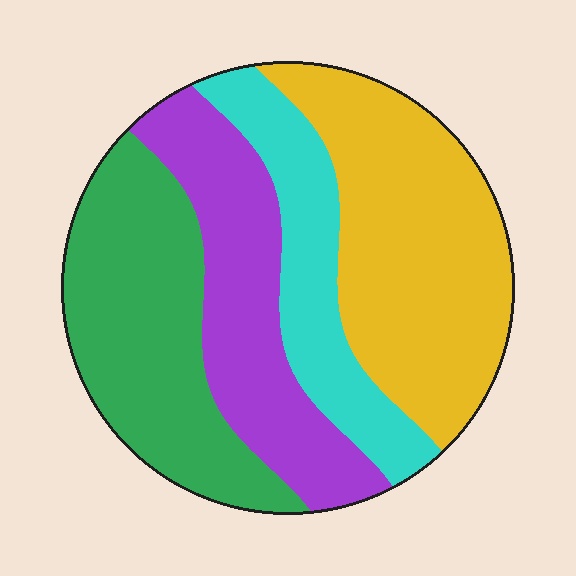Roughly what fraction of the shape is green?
Green covers about 25% of the shape.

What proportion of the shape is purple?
Purple takes up between a sixth and a third of the shape.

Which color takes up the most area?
Yellow, at roughly 35%.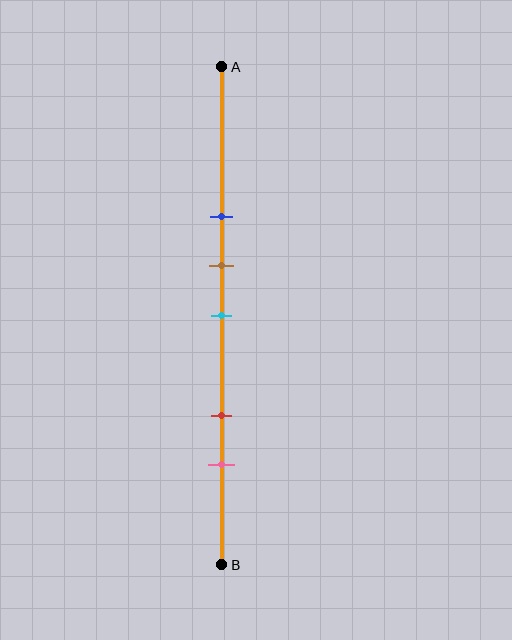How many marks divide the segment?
There are 5 marks dividing the segment.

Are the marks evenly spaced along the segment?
No, the marks are not evenly spaced.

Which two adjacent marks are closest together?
The brown and cyan marks are the closest adjacent pair.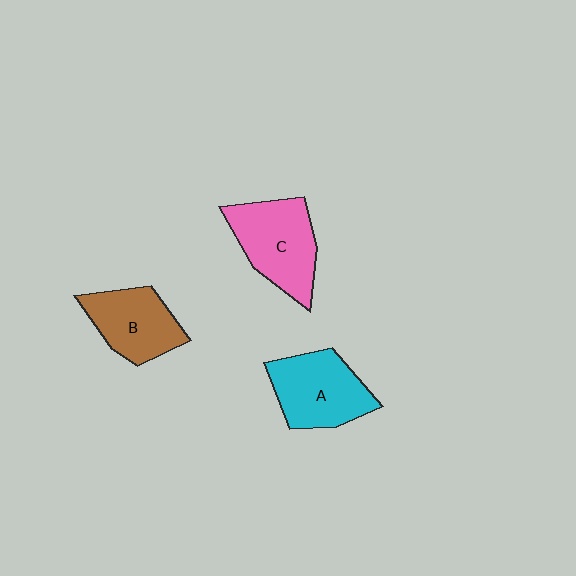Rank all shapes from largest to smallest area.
From largest to smallest: C (pink), A (cyan), B (brown).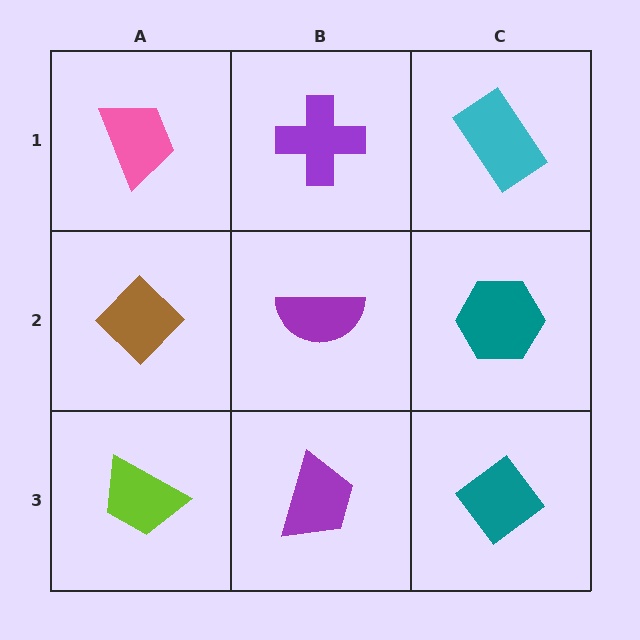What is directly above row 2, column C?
A cyan rectangle.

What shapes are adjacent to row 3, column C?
A teal hexagon (row 2, column C), a purple trapezoid (row 3, column B).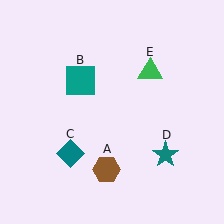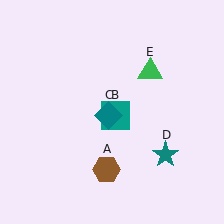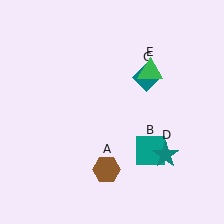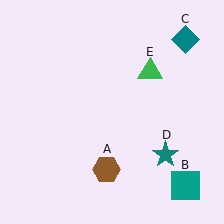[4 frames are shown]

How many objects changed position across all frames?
2 objects changed position: teal square (object B), teal diamond (object C).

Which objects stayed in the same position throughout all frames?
Brown hexagon (object A) and teal star (object D) and green triangle (object E) remained stationary.